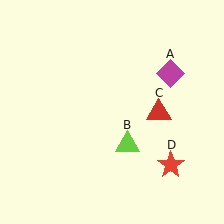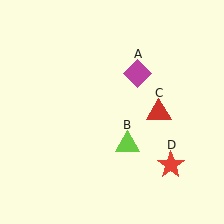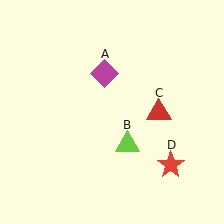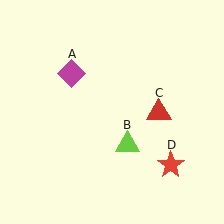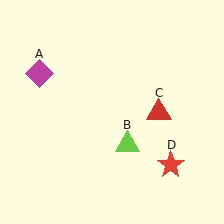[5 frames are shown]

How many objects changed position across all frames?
1 object changed position: magenta diamond (object A).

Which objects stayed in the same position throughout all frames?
Lime triangle (object B) and red triangle (object C) and red star (object D) remained stationary.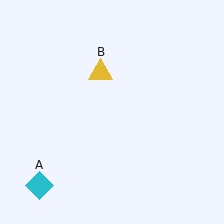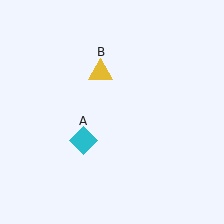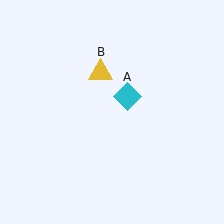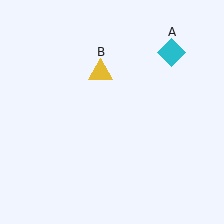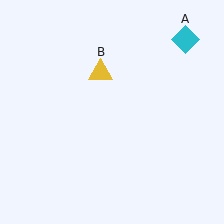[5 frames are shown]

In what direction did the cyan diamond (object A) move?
The cyan diamond (object A) moved up and to the right.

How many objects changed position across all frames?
1 object changed position: cyan diamond (object A).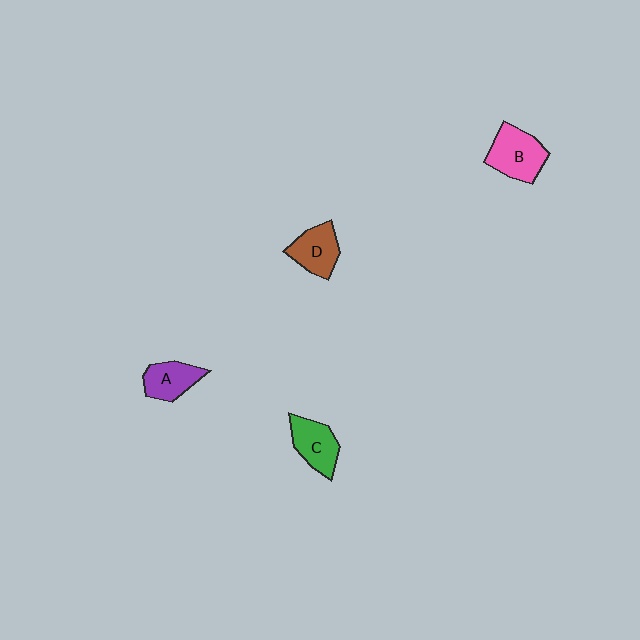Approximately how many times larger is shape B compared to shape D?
Approximately 1.2 times.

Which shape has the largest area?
Shape B (pink).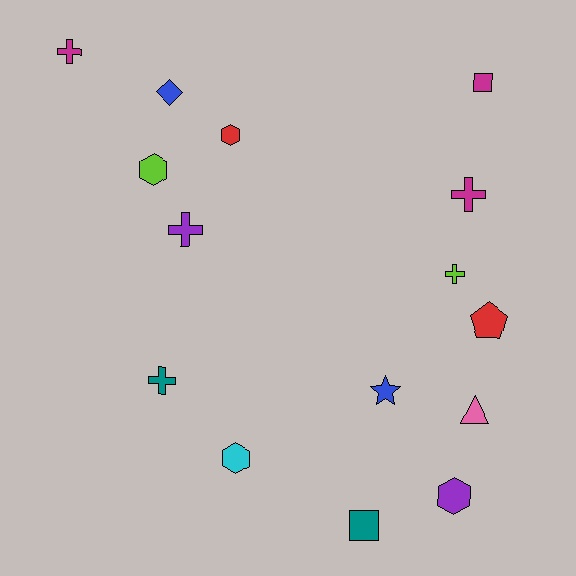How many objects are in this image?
There are 15 objects.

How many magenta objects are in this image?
There are 3 magenta objects.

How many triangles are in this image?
There is 1 triangle.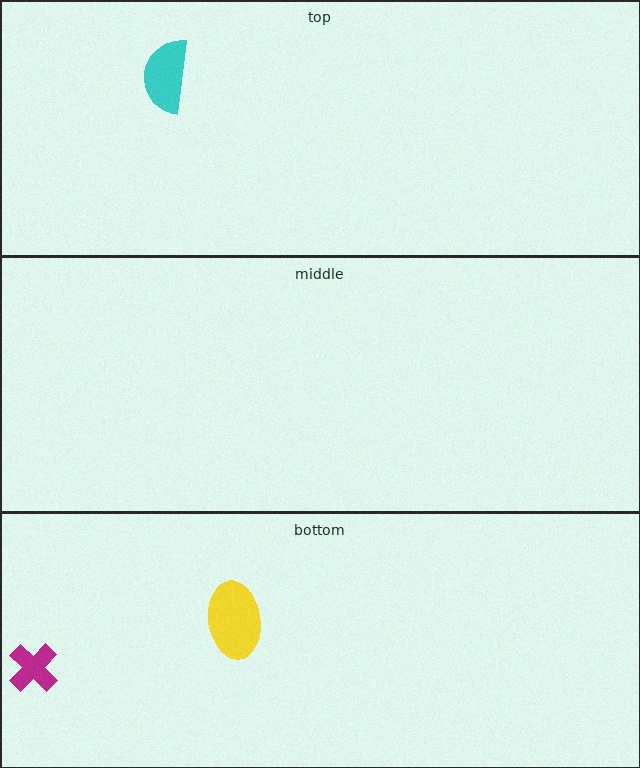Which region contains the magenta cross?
The bottom region.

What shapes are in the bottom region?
The yellow ellipse, the magenta cross.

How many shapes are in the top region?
1.